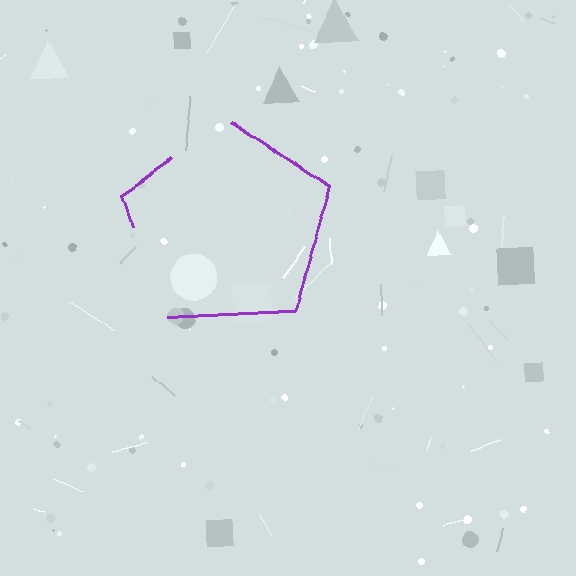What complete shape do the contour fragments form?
The contour fragments form a pentagon.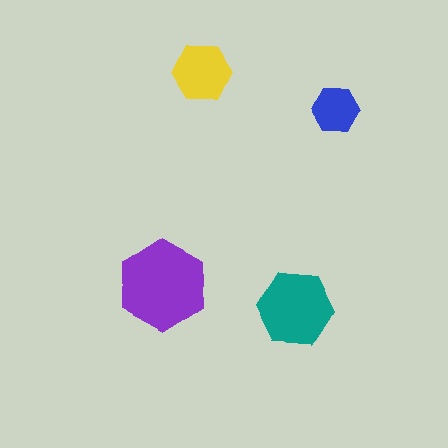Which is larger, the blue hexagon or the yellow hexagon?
The yellow one.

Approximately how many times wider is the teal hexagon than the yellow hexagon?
About 1.5 times wider.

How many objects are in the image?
There are 4 objects in the image.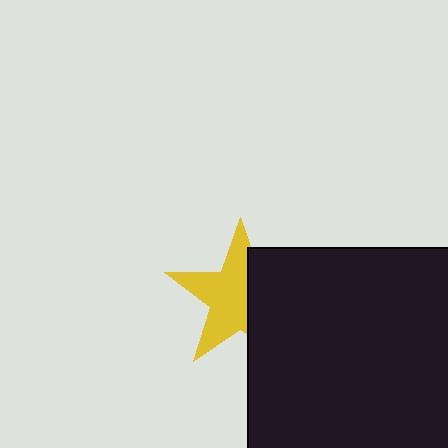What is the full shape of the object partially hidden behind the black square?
The partially hidden object is a yellow star.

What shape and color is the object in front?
The object in front is a black square.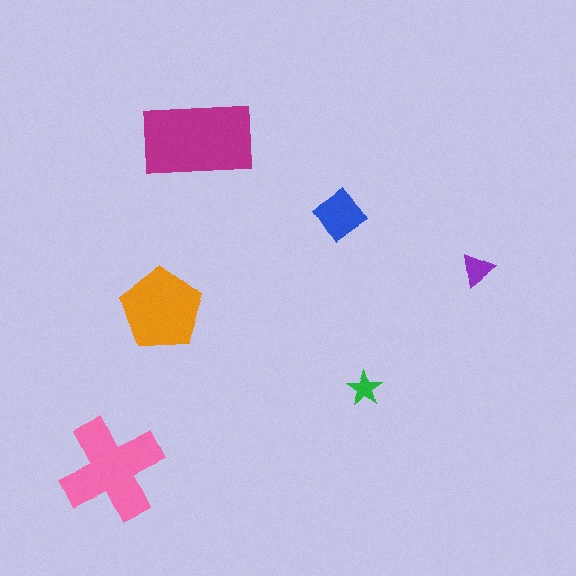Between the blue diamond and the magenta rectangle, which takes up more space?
The magenta rectangle.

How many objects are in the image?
There are 6 objects in the image.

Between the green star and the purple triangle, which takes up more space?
The purple triangle.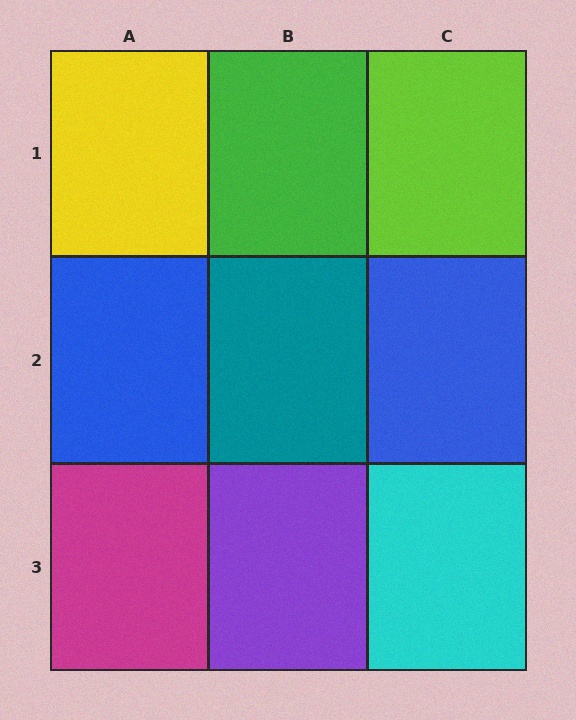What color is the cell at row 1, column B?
Green.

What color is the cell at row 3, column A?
Magenta.